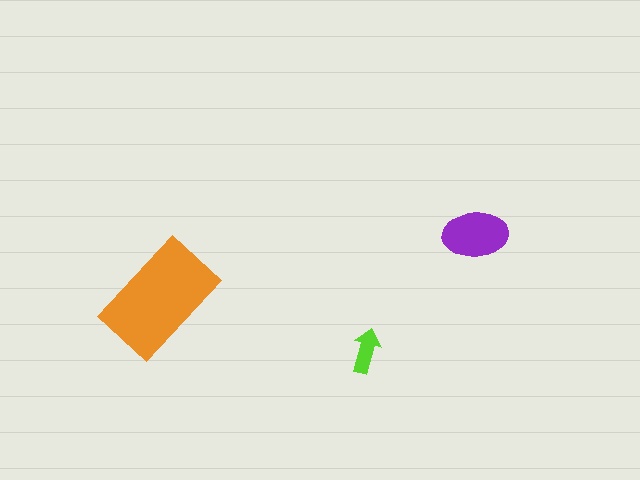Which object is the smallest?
The lime arrow.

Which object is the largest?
The orange rectangle.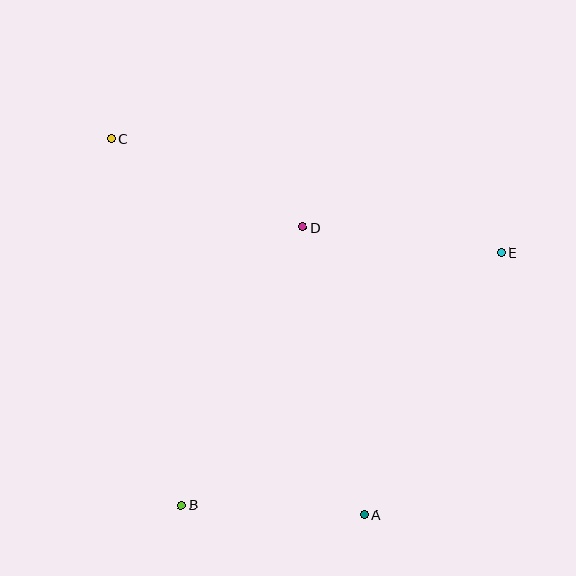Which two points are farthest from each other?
Points A and C are farthest from each other.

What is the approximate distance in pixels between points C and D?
The distance between C and D is approximately 210 pixels.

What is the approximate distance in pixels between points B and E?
The distance between B and E is approximately 408 pixels.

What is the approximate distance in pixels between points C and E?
The distance between C and E is approximately 406 pixels.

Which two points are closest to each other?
Points A and B are closest to each other.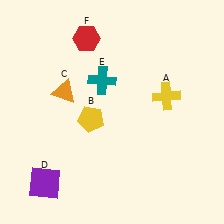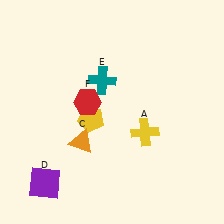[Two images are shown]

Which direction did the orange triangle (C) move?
The orange triangle (C) moved down.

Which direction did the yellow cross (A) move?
The yellow cross (A) moved down.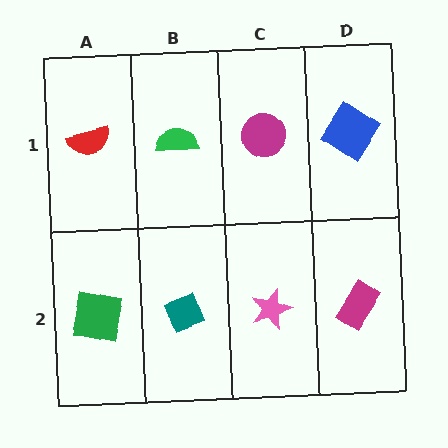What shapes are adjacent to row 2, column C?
A magenta circle (row 1, column C), a teal diamond (row 2, column B), a magenta rectangle (row 2, column D).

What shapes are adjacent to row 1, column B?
A teal diamond (row 2, column B), a red semicircle (row 1, column A), a magenta circle (row 1, column C).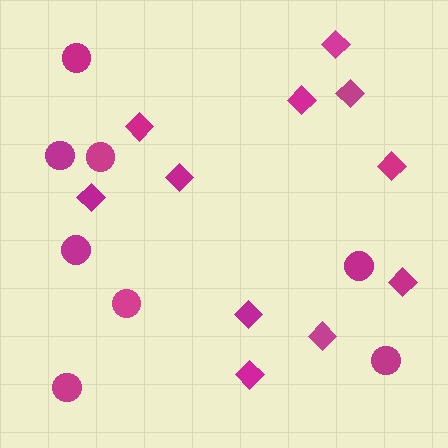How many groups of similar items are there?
There are 2 groups: one group of circles (8) and one group of diamonds (11).